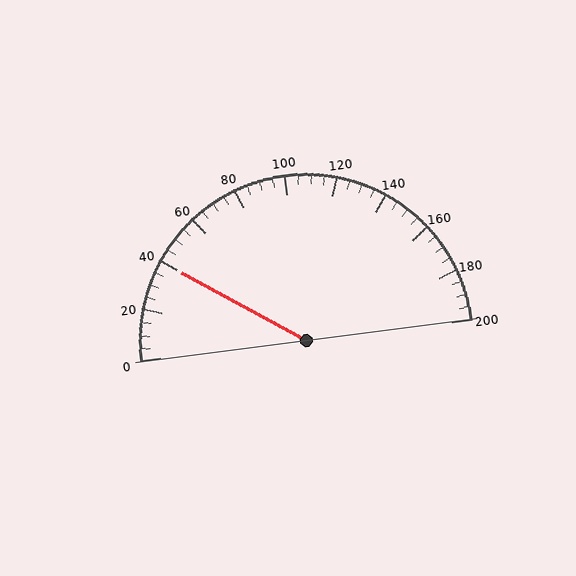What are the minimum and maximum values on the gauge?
The gauge ranges from 0 to 200.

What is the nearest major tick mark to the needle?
The nearest major tick mark is 40.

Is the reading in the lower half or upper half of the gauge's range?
The reading is in the lower half of the range (0 to 200).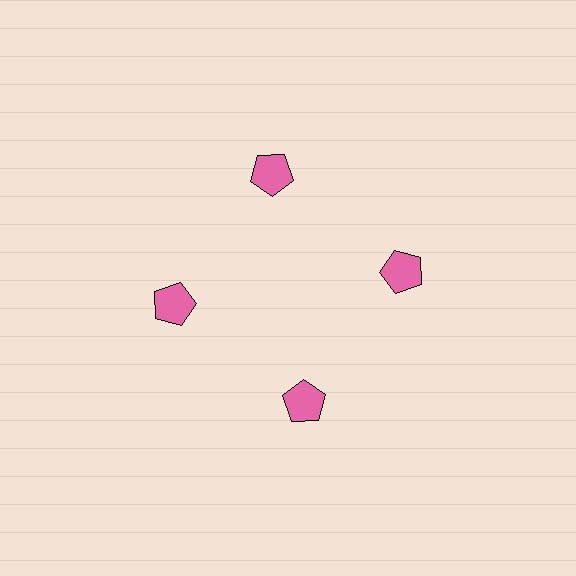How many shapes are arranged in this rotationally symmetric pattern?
There are 4 shapes, arranged in 4 groups of 1.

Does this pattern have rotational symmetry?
Yes, this pattern has 4-fold rotational symmetry. It looks the same after rotating 90 degrees around the center.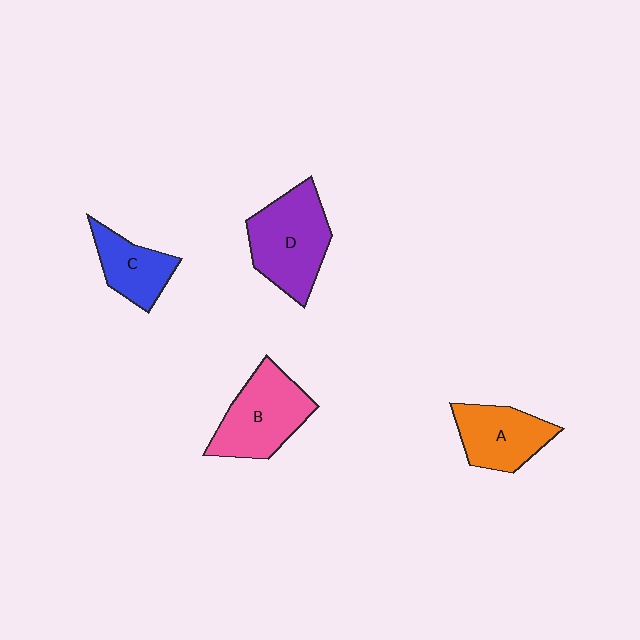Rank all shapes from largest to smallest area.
From largest to smallest: D (purple), B (pink), A (orange), C (blue).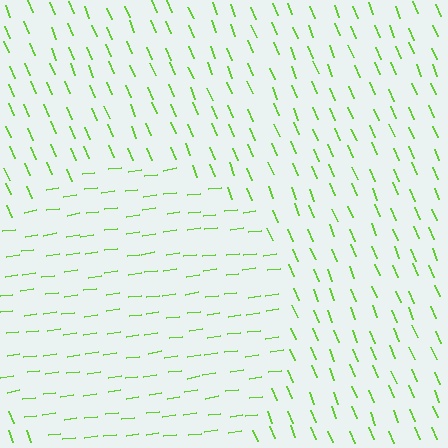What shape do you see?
I see a circle.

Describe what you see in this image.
The image is filled with small lime line segments. A circle region in the image has lines oriented differently from the surrounding lines, creating a visible texture boundary.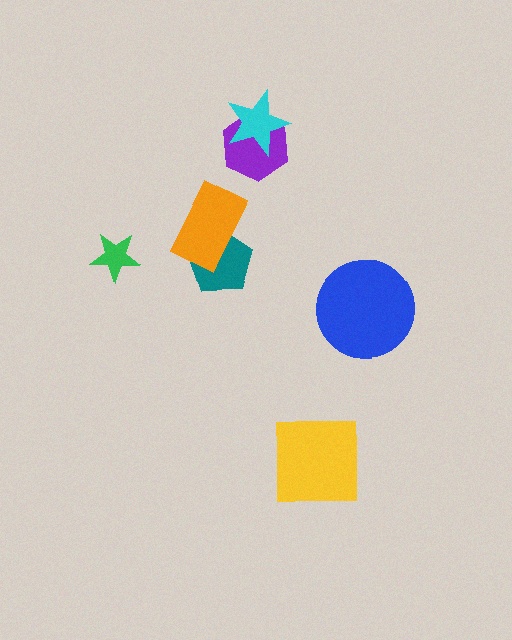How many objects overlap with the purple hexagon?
1 object overlaps with the purple hexagon.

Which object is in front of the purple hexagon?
The cyan star is in front of the purple hexagon.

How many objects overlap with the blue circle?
0 objects overlap with the blue circle.